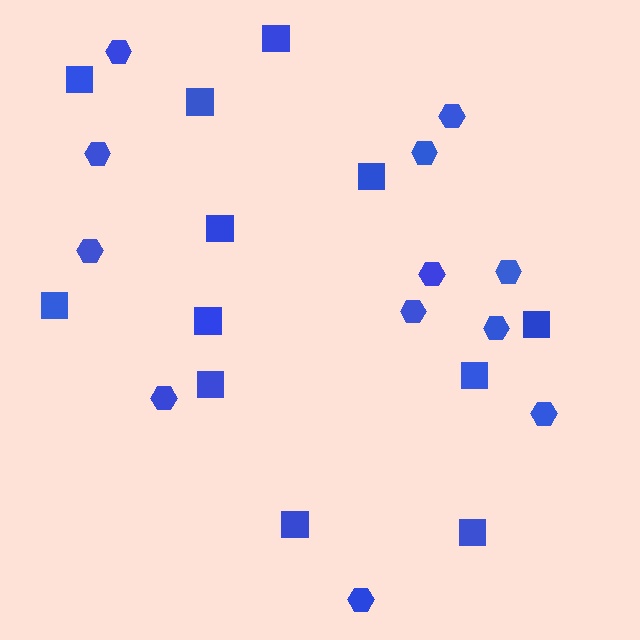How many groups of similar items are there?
There are 2 groups: one group of squares (12) and one group of hexagons (12).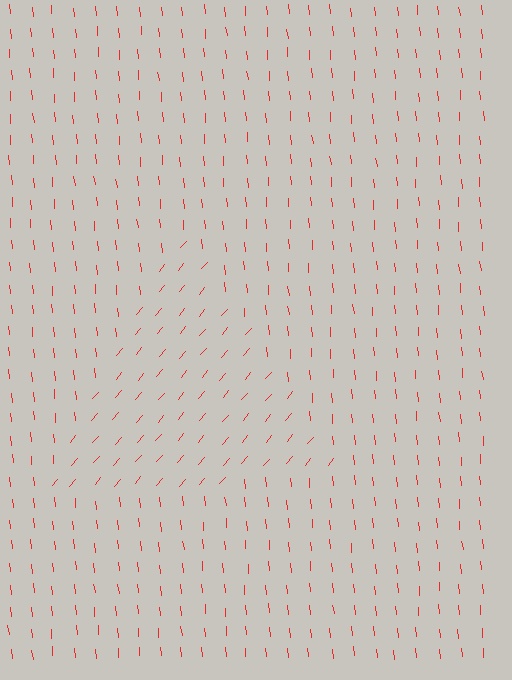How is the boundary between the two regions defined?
The boundary is defined purely by a change in line orientation (approximately 45 degrees difference). All lines are the same color and thickness.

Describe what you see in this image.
The image is filled with small red line segments. A triangle region in the image has lines oriented differently from the surrounding lines, creating a visible texture boundary.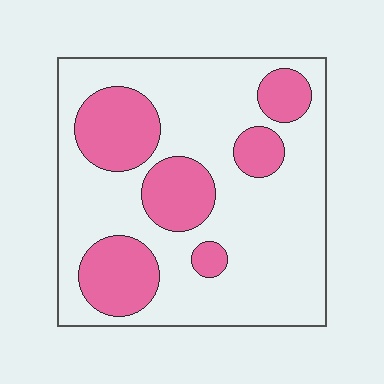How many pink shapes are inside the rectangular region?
6.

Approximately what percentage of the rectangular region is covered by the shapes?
Approximately 30%.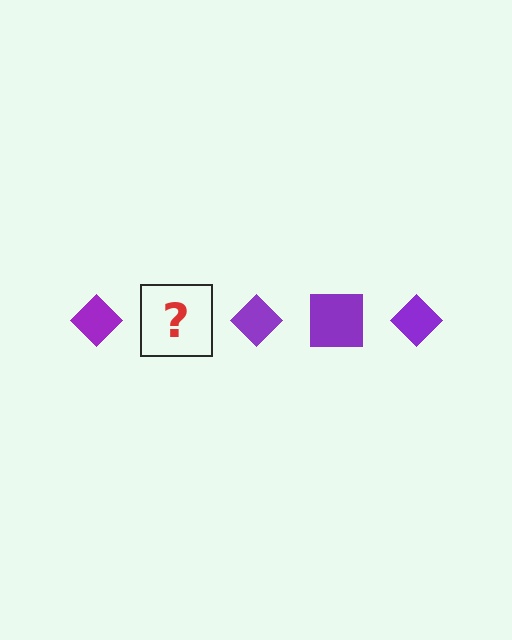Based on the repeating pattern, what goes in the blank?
The blank should be a purple square.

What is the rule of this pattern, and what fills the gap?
The rule is that the pattern cycles through diamond, square shapes in purple. The gap should be filled with a purple square.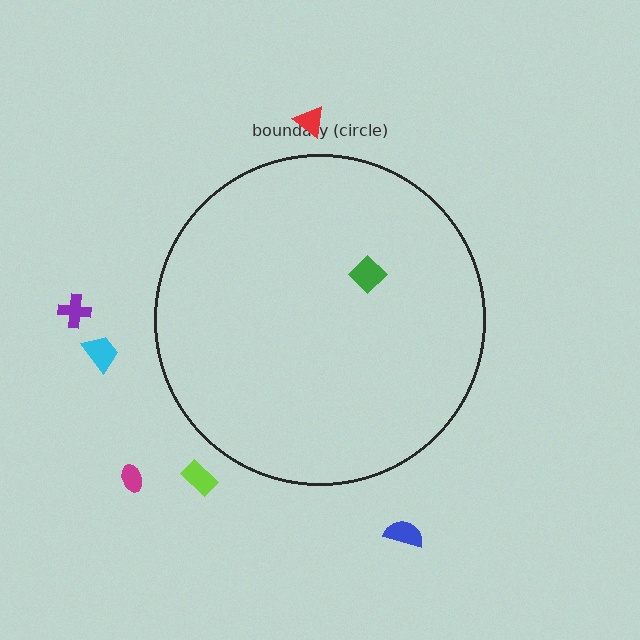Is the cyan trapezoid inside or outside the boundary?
Outside.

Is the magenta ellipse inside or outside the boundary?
Outside.